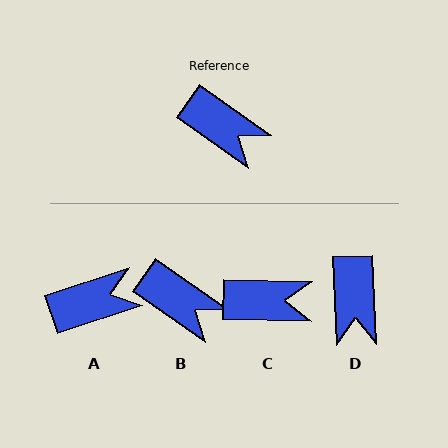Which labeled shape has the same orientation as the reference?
B.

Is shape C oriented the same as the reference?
No, it is off by about 34 degrees.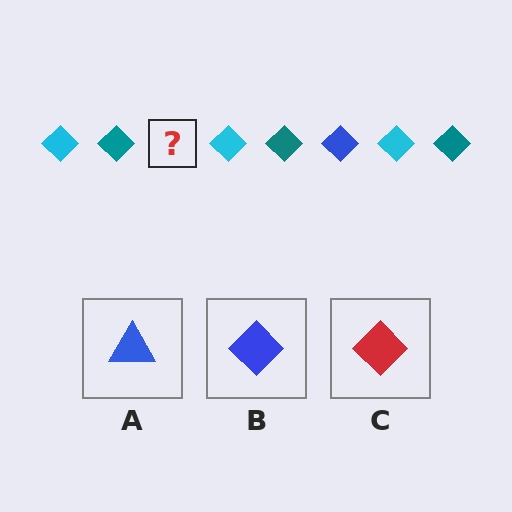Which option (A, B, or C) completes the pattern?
B.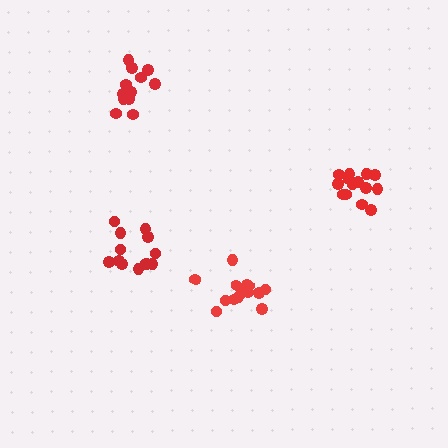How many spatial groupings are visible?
There are 4 spatial groupings.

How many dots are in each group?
Group 1: 13 dots, Group 2: 12 dots, Group 3: 15 dots, Group 4: 14 dots (54 total).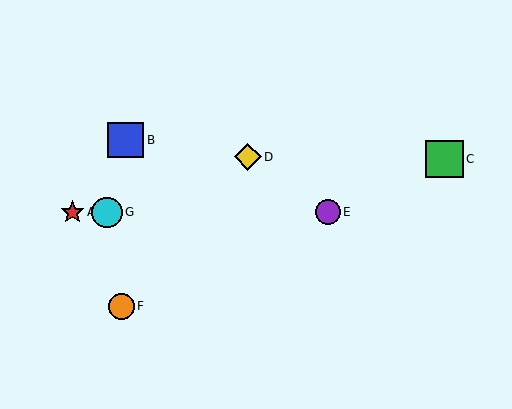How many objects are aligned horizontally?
3 objects (A, E, G) are aligned horizontally.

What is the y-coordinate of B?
Object B is at y≈140.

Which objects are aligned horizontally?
Objects A, E, G are aligned horizontally.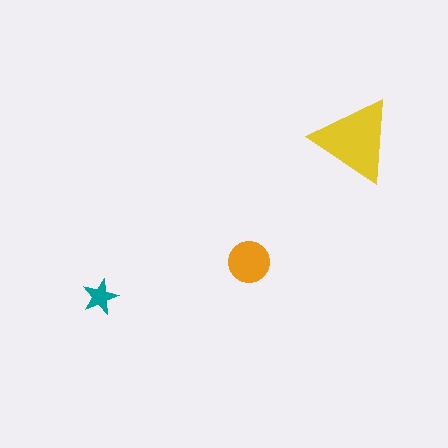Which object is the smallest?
The teal star.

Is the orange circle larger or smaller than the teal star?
Larger.